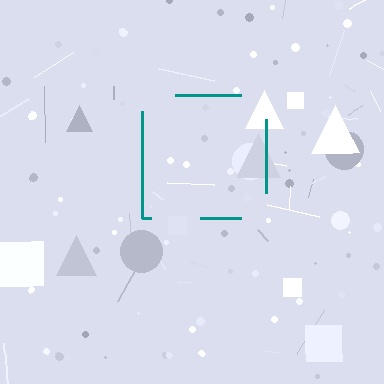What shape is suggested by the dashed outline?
The dashed outline suggests a square.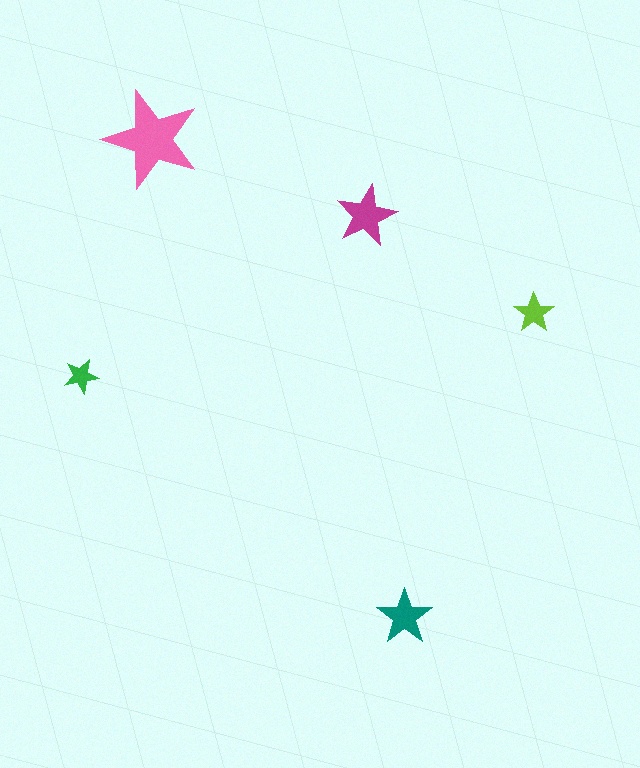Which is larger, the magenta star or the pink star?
The pink one.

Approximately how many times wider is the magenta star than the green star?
About 1.5 times wider.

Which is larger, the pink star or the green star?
The pink one.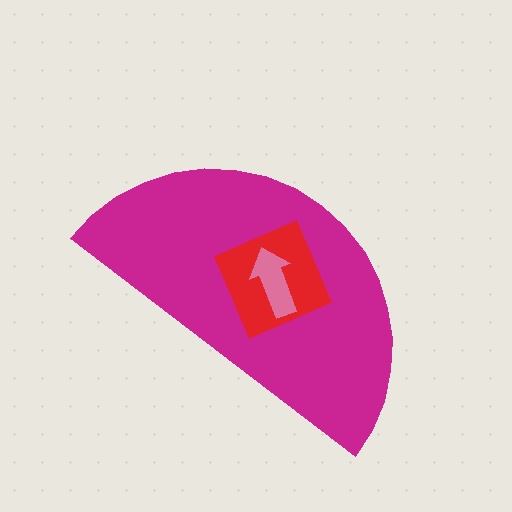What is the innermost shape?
The pink arrow.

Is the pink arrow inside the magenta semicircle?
Yes.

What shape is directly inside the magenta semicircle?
The red diamond.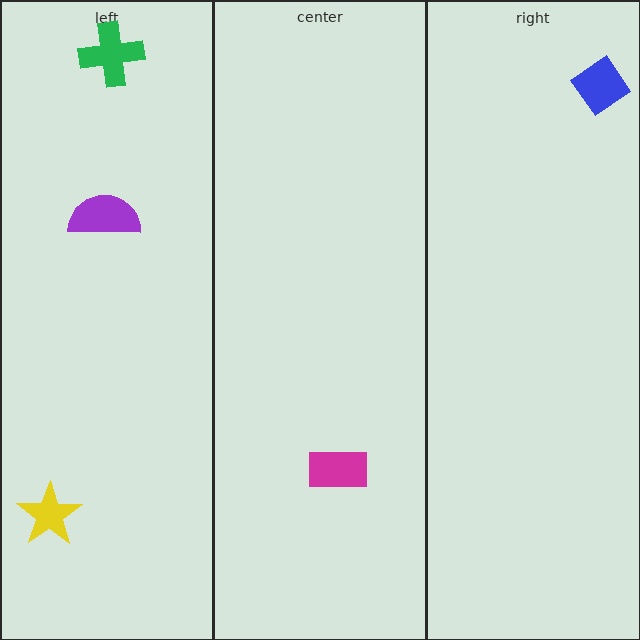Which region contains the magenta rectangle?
The center region.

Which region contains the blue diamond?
The right region.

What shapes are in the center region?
The magenta rectangle.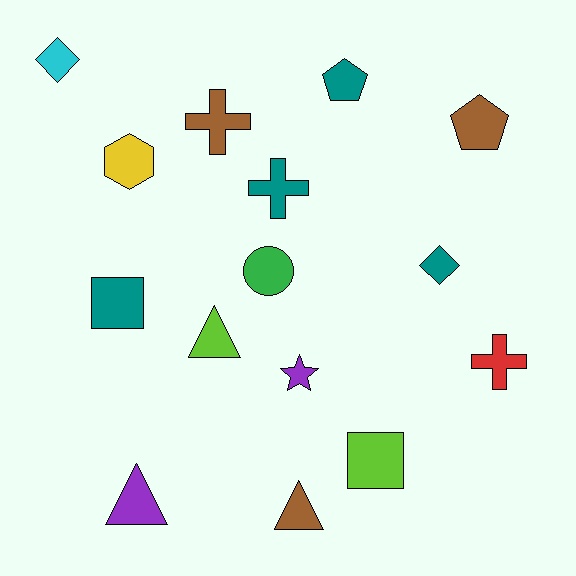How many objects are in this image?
There are 15 objects.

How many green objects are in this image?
There is 1 green object.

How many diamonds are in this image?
There are 2 diamonds.